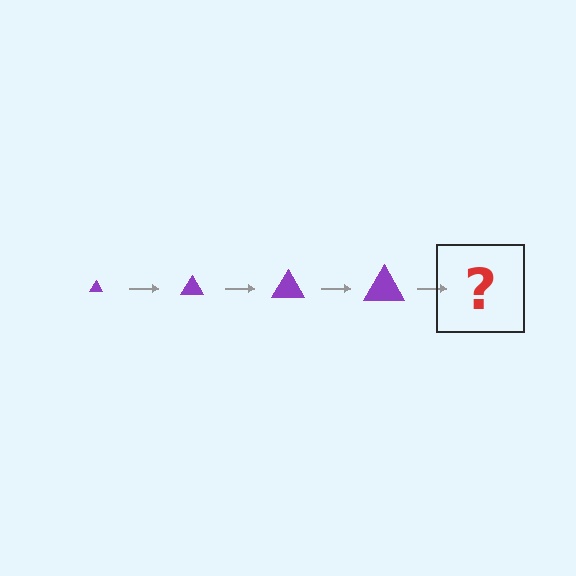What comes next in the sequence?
The next element should be a purple triangle, larger than the previous one.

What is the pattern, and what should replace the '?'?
The pattern is that the triangle gets progressively larger each step. The '?' should be a purple triangle, larger than the previous one.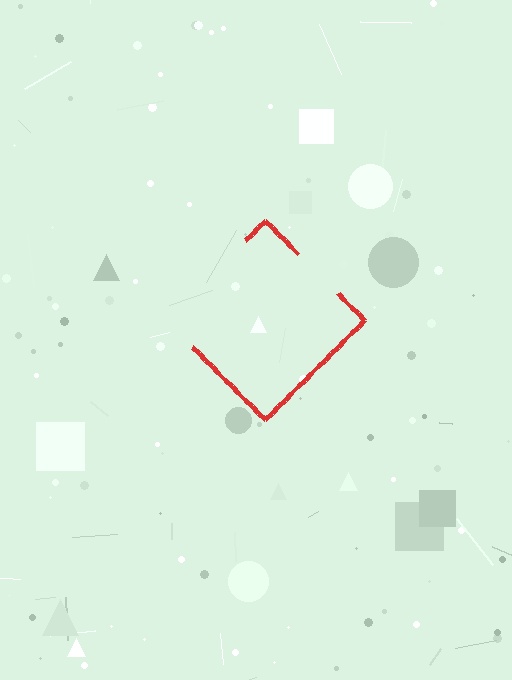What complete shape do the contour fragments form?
The contour fragments form a diamond.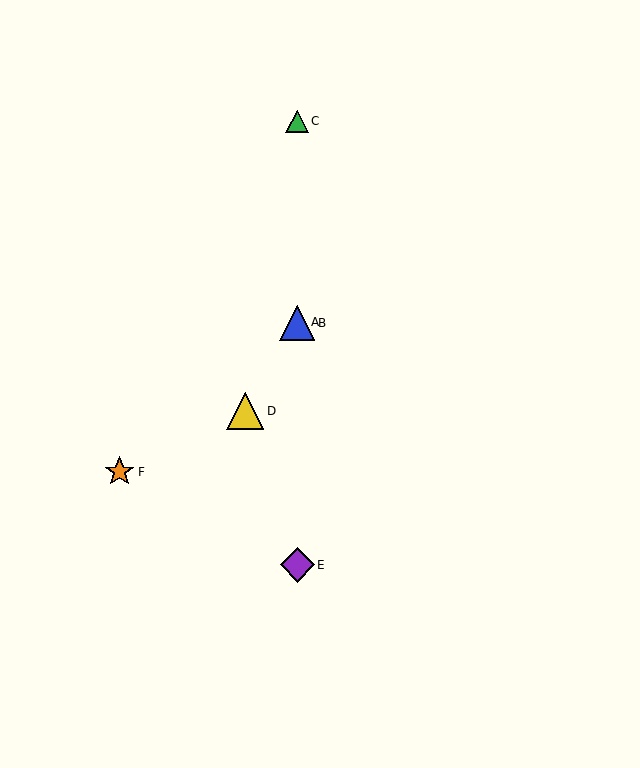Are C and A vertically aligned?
Yes, both are at x≈297.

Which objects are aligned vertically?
Objects A, B, C, E are aligned vertically.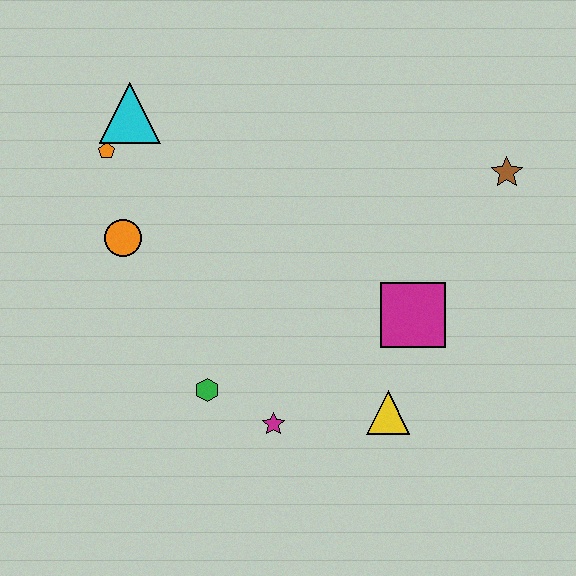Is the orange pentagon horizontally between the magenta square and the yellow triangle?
No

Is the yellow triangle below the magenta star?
No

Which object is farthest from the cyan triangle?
The yellow triangle is farthest from the cyan triangle.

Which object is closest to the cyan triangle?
The orange pentagon is closest to the cyan triangle.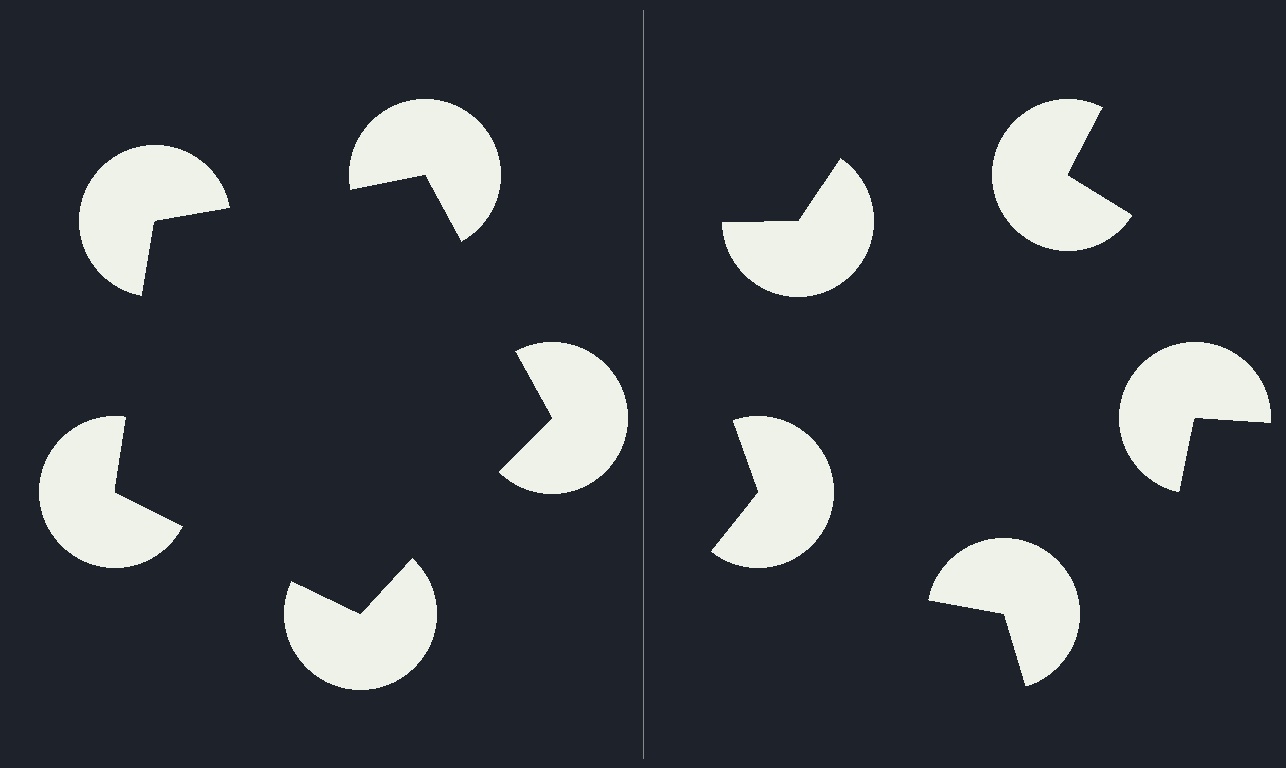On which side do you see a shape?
An illusory pentagon appears on the left side. On the right side the wedge cuts are rotated, so no coherent shape forms.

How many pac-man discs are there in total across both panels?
10 — 5 on each side.